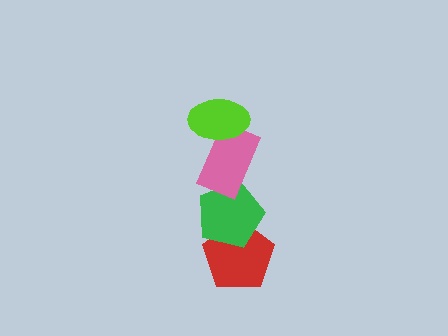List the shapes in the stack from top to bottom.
From top to bottom: the lime ellipse, the pink rectangle, the green pentagon, the red pentagon.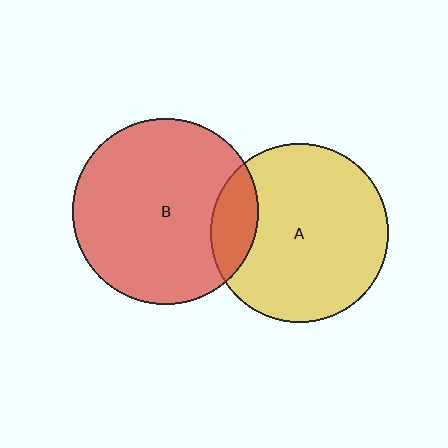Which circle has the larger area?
Circle B (red).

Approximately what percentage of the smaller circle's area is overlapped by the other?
Approximately 15%.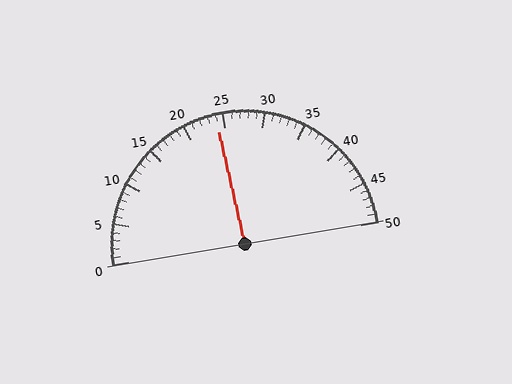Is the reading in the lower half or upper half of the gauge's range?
The reading is in the lower half of the range (0 to 50).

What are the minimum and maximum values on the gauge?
The gauge ranges from 0 to 50.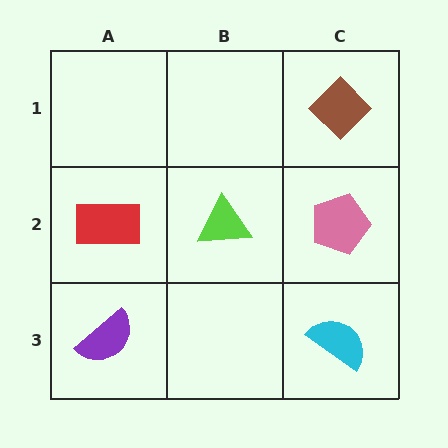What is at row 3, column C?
A cyan semicircle.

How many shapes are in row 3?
2 shapes.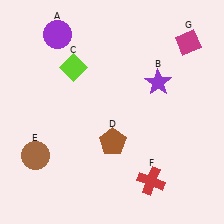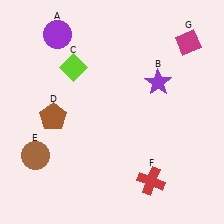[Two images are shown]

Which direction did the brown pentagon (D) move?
The brown pentagon (D) moved left.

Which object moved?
The brown pentagon (D) moved left.